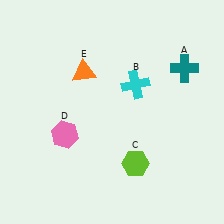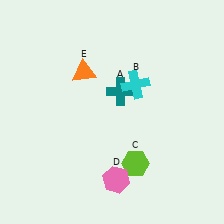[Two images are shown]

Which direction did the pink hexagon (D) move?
The pink hexagon (D) moved right.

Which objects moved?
The objects that moved are: the teal cross (A), the pink hexagon (D).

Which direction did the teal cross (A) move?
The teal cross (A) moved left.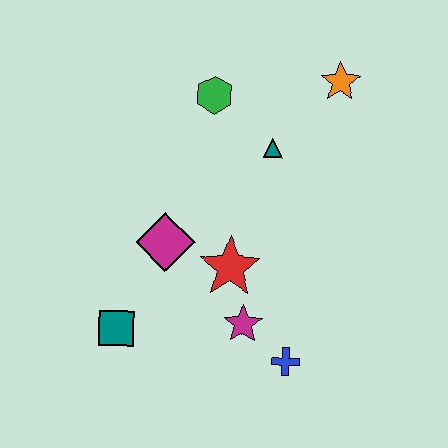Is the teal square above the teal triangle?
No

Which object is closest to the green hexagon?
The teal triangle is closest to the green hexagon.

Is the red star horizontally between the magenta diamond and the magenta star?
Yes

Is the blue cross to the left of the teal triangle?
No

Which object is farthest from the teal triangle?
The teal square is farthest from the teal triangle.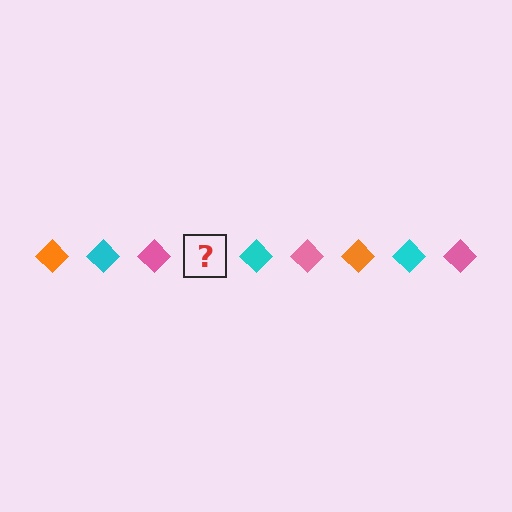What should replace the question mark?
The question mark should be replaced with an orange diamond.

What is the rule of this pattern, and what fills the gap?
The rule is that the pattern cycles through orange, cyan, pink diamonds. The gap should be filled with an orange diamond.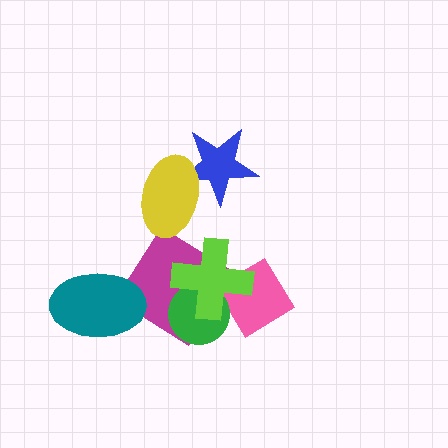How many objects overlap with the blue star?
1 object overlaps with the blue star.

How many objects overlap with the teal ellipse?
1 object overlaps with the teal ellipse.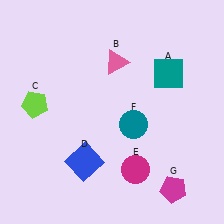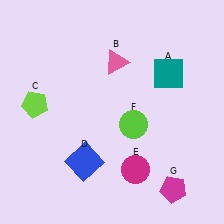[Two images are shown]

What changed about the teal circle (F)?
In Image 1, F is teal. In Image 2, it changed to lime.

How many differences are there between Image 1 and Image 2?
There is 1 difference between the two images.